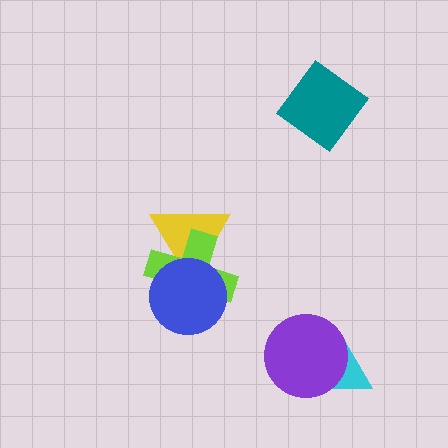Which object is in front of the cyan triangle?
The purple circle is in front of the cyan triangle.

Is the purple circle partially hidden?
No, no other shape covers it.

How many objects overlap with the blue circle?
2 objects overlap with the blue circle.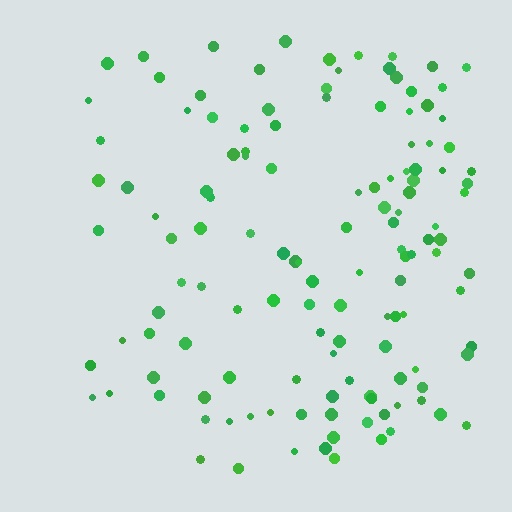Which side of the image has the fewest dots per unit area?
The left.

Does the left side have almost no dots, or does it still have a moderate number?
Still a moderate number, just noticeably fewer than the right.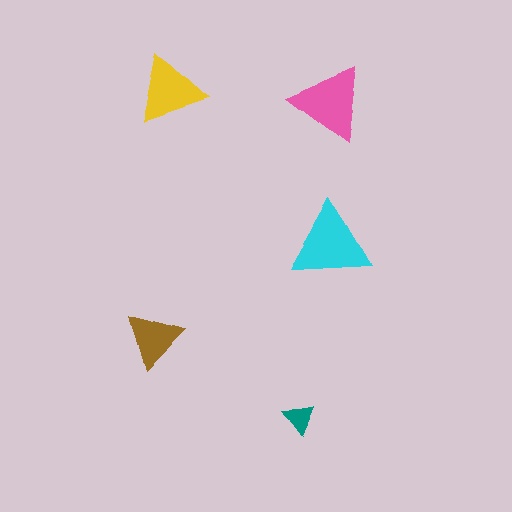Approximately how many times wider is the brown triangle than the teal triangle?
About 2 times wider.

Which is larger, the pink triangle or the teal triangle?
The pink one.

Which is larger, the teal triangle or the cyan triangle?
The cyan one.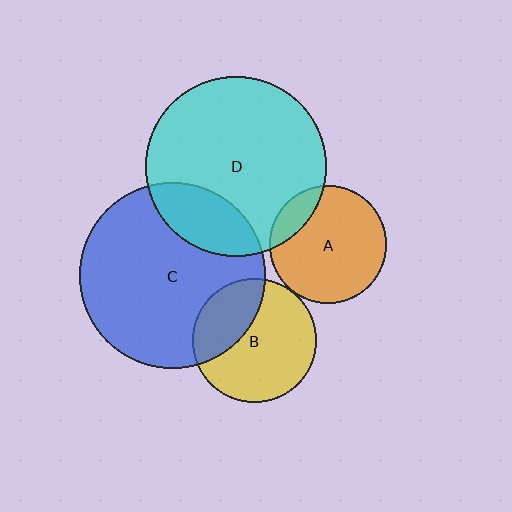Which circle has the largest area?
Circle C (blue).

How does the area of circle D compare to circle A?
Approximately 2.3 times.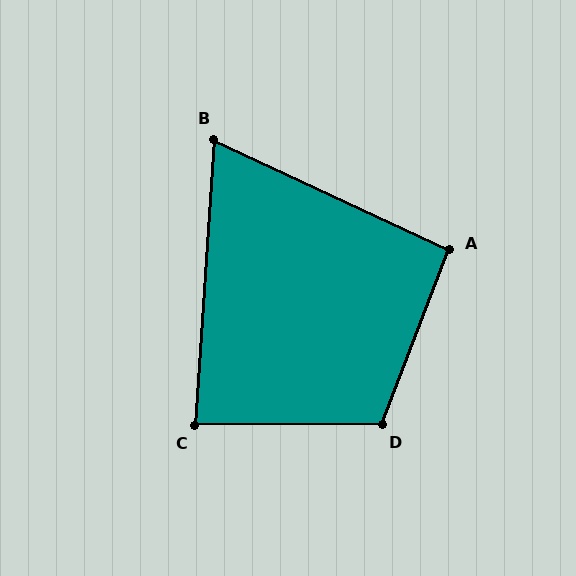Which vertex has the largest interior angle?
D, at approximately 111 degrees.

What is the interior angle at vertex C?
Approximately 86 degrees (approximately right).